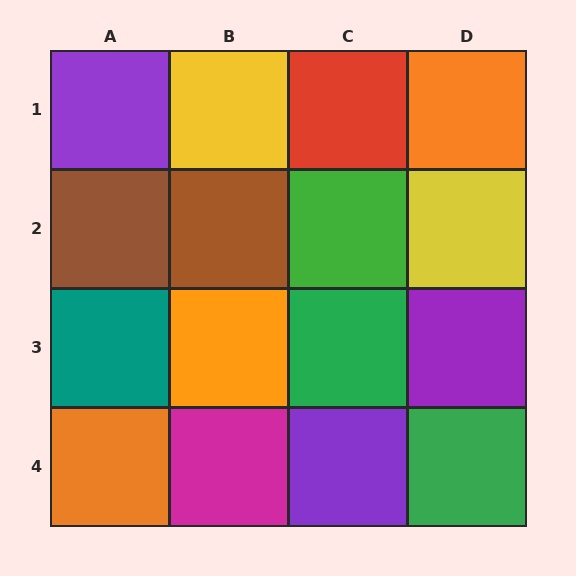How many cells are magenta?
1 cell is magenta.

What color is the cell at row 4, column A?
Orange.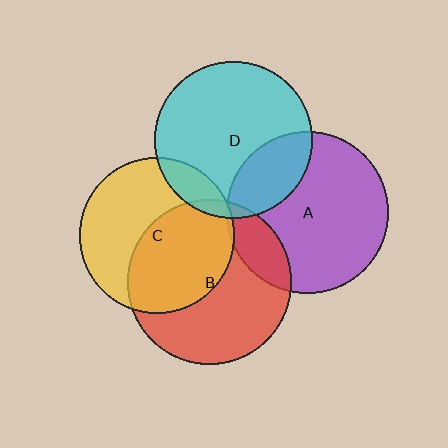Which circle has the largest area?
Circle B (red).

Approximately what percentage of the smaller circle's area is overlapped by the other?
Approximately 25%.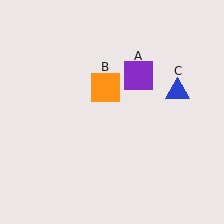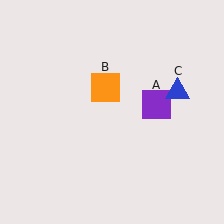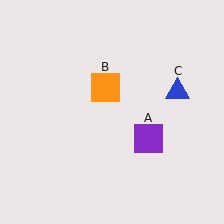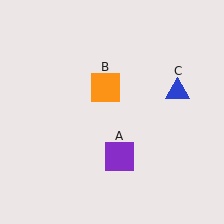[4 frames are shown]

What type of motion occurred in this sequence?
The purple square (object A) rotated clockwise around the center of the scene.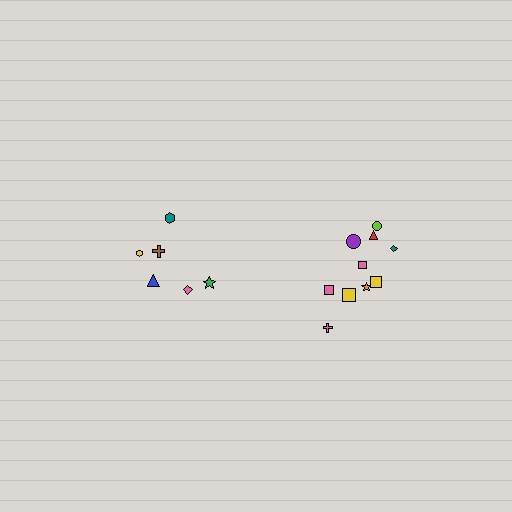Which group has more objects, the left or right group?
The right group.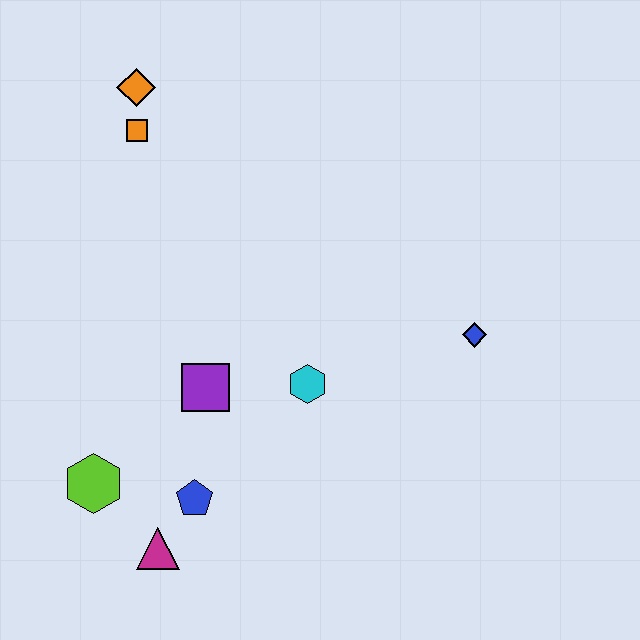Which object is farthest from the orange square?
The magenta triangle is farthest from the orange square.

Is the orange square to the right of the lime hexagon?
Yes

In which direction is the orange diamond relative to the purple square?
The orange diamond is above the purple square.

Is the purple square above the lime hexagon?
Yes